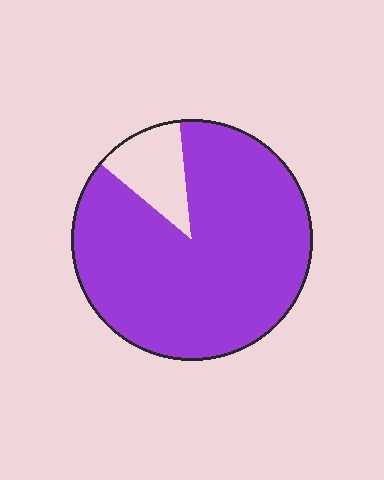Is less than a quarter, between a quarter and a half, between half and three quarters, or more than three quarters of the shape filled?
More than three quarters.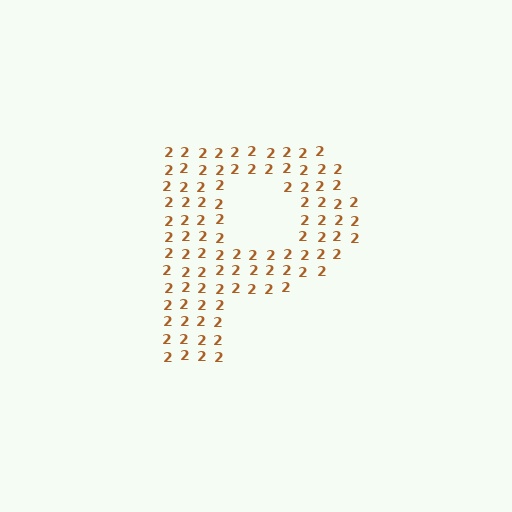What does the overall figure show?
The overall figure shows the letter P.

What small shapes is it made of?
It is made of small digit 2's.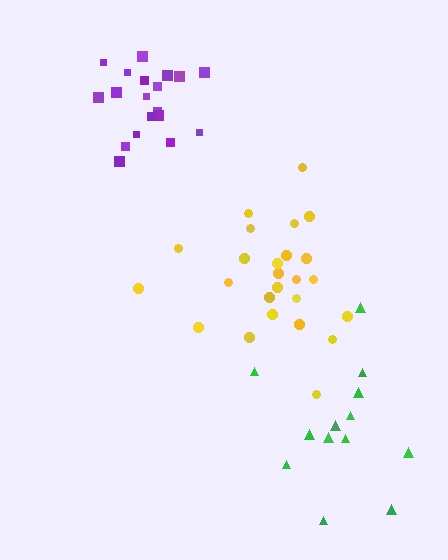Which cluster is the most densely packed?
Purple.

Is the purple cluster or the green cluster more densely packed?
Purple.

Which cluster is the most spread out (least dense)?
Green.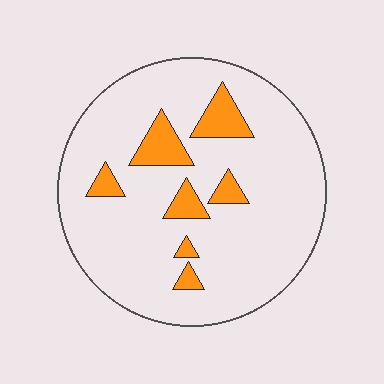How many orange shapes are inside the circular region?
7.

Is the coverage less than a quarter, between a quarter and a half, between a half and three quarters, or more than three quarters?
Less than a quarter.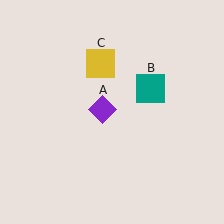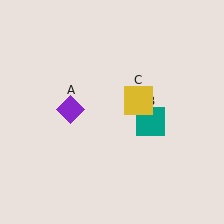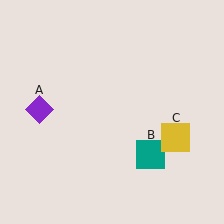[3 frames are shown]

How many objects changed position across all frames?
3 objects changed position: purple diamond (object A), teal square (object B), yellow square (object C).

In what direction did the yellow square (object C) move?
The yellow square (object C) moved down and to the right.